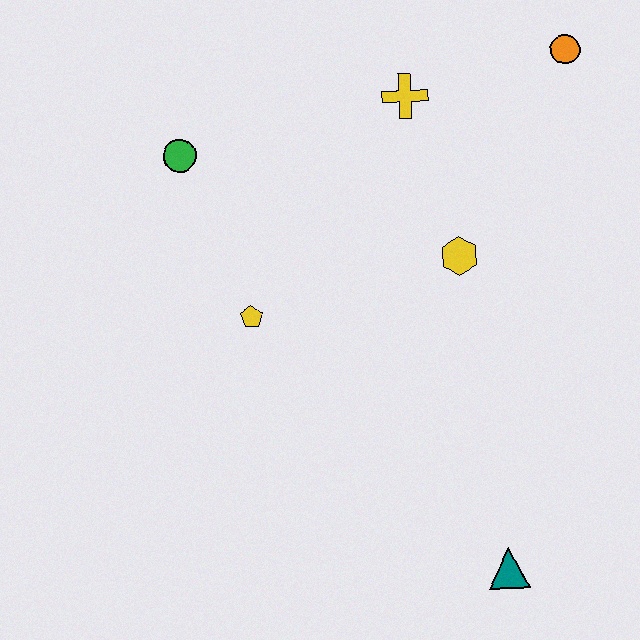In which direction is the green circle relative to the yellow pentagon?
The green circle is above the yellow pentagon.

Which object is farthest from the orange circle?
The teal triangle is farthest from the orange circle.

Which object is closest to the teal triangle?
The yellow hexagon is closest to the teal triangle.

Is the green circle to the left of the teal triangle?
Yes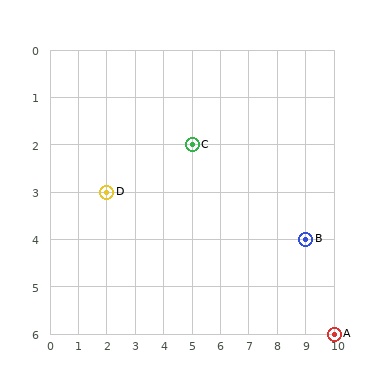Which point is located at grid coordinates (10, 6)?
Point A is at (10, 6).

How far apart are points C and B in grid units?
Points C and B are 4 columns and 2 rows apart (about 4.5 grid units diagonally).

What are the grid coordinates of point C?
Point C is at grid coordinates (5, 2).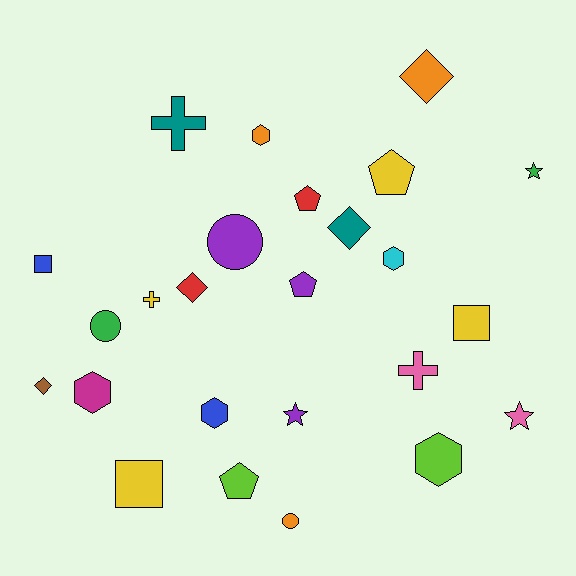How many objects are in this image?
There are 25 objects.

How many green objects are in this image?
There are 2 green objects.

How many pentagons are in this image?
There are 4 pentagons.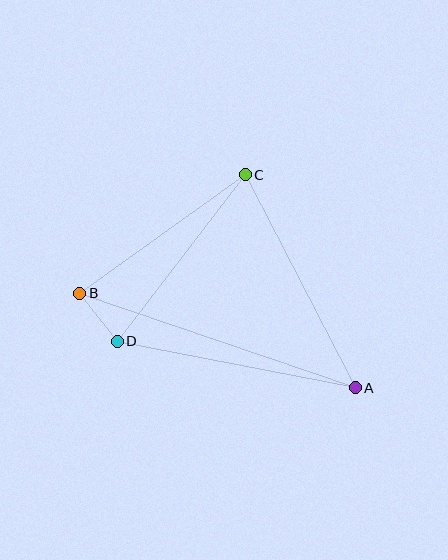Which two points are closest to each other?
Points B and D are closest to each other.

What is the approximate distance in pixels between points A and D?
The distance between A and D is approximately 242 pixels.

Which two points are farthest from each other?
Points A and B are farthest from each other.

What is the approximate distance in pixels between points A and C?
The distance between A and C is approximately 239 pixels.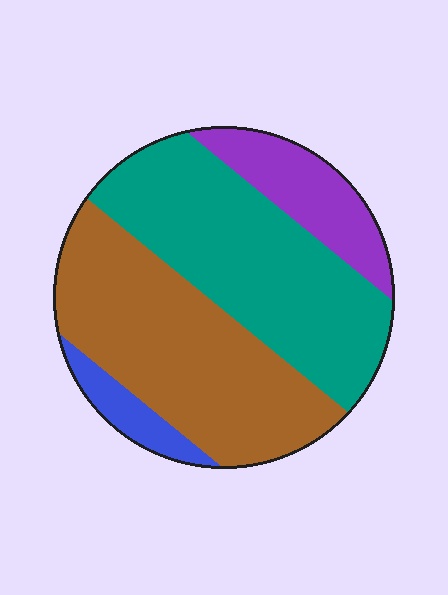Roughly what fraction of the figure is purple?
Purple takes up less than a quarter of the figure.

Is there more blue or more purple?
Purple.